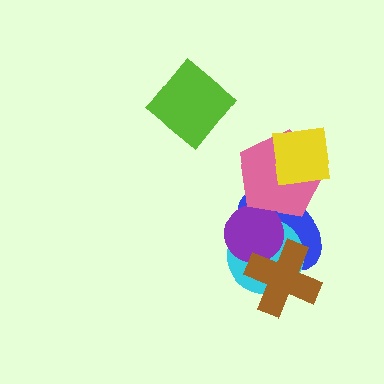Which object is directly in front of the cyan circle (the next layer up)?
The purple circle is directly in front of the cyan circle.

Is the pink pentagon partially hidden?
Yes, it is partially covered by another shape.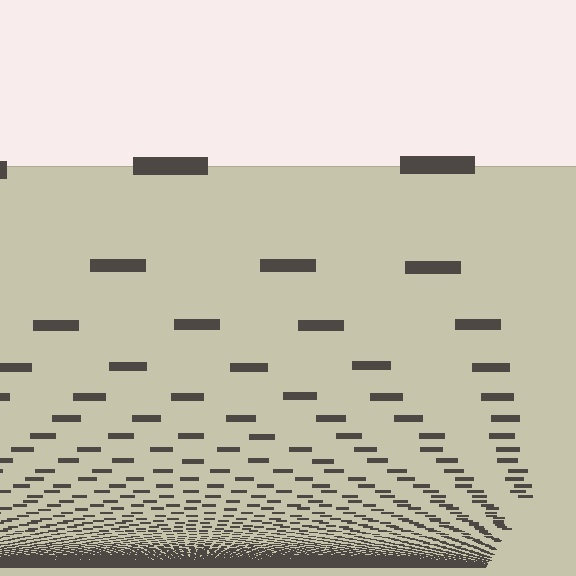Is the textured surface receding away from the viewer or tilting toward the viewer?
The surface appears to tilt toward the viewer. Texture elements get larger and sparser toward the top.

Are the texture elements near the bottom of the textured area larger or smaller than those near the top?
Smaller. The gradient is inverted — elements near the bottom are smaller and denser.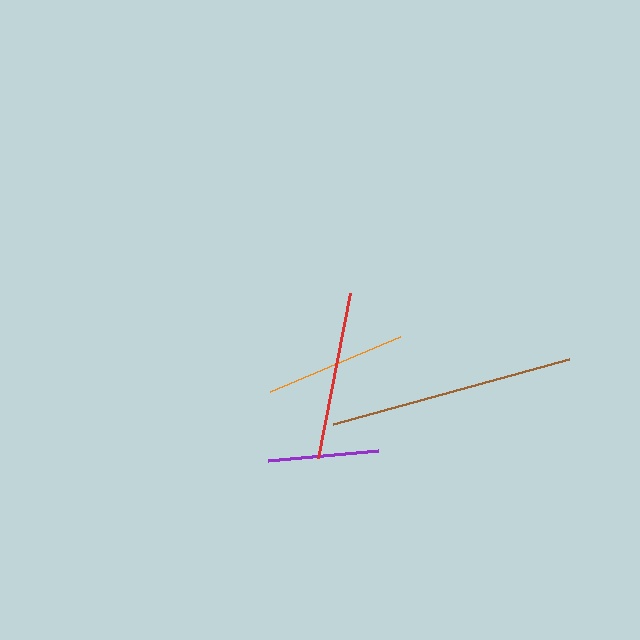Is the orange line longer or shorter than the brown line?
The brown line is longer than the orange line.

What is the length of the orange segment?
The orange segment is approximately 141 pixels long.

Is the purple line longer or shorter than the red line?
The red line is longer than the purple line.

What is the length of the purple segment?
The purple segment is approximately 111 pixels long.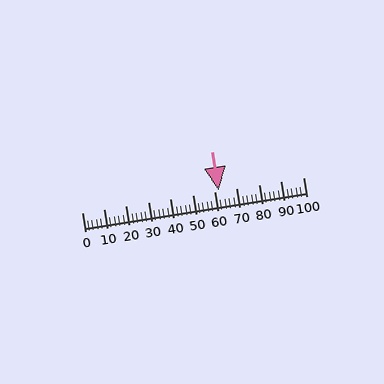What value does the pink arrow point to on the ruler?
The pink arrow points to approximately 62.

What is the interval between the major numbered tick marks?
The major tick marks are spaced 10 units apart.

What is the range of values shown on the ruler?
The ruler shows values from 0 to 100.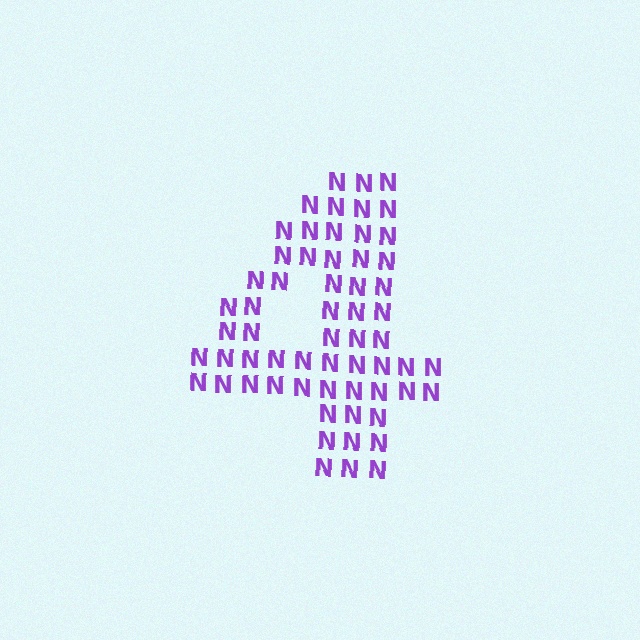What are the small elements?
The small elements are letter N's.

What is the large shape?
The large shape is the digit 4.